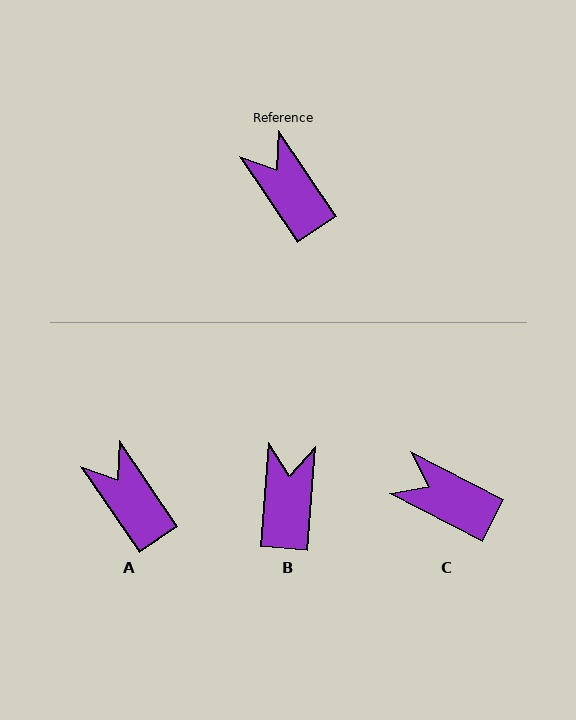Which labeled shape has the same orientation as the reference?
A.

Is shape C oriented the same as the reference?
No, it is off by about 29 degrees.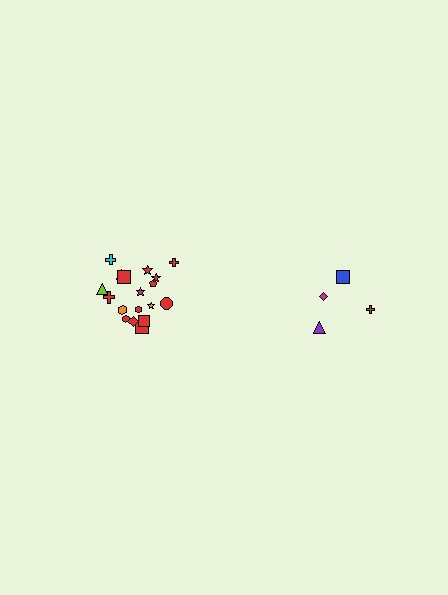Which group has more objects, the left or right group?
The left group.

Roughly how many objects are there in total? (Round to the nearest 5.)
Roughly 20 objects in total.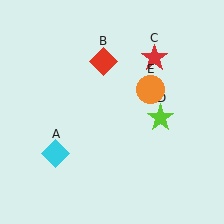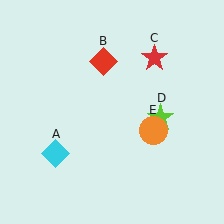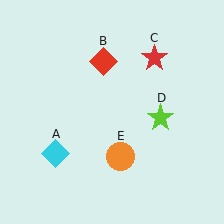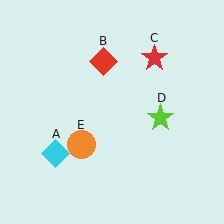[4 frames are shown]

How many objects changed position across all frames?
1 object changed position: orange circle (object E).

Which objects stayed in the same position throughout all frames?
Cyan diamond (object A) and red diamond (object B) and red star (object C) and lime star (object D) remained stationary.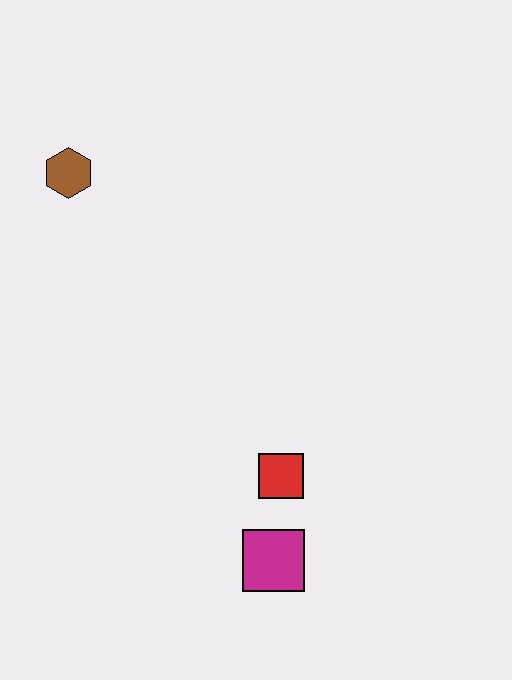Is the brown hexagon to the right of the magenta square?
No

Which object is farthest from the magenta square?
The brown hexagon is farthest from the magenta square.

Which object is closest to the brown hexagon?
The red square is closest to the brown hexagon.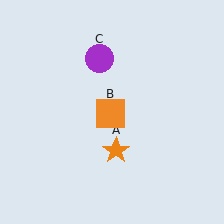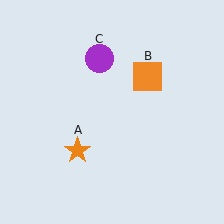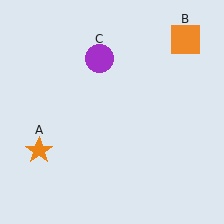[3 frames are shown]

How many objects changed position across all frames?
2 objects changed position: orange star (object A), orange square (object B).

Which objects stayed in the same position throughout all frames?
Purple circle (object C) remained stationary.